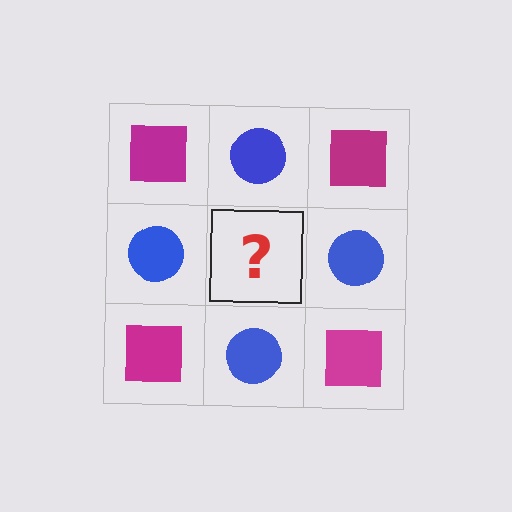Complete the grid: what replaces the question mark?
The question mark should be replaced with a magenta square.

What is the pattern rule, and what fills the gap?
The rule is that it alternates magenta square and blue circle in a checkerboard pattern. The gap should be filled with a magenta square.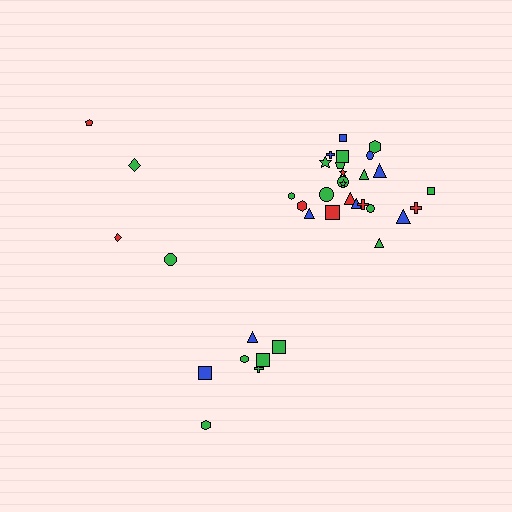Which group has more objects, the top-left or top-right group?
The top-right group.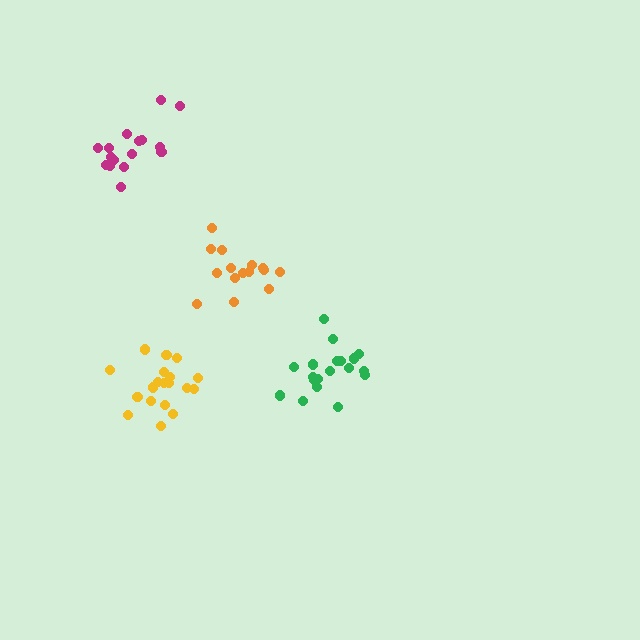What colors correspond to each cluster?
The clusters are colored: green, magenta, orange, yellow.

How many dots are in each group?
Group 1: 20 dots, Group 2: 16 dots, Group 3: 15 dots, Group 4: 19 dots (70 total).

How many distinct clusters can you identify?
There are 4 distinct clusters.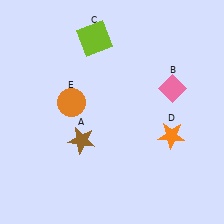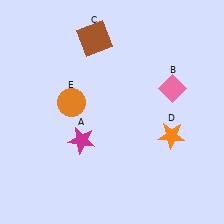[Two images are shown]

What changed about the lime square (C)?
In Image 1, C is lime. In Image 2, it changed to brown.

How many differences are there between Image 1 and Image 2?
There are 2 differences between the two images.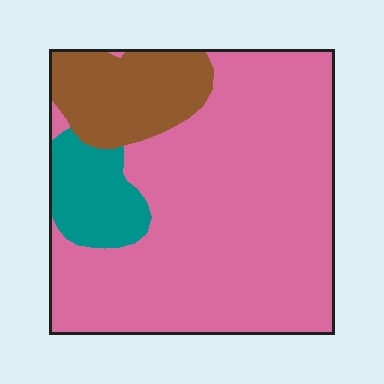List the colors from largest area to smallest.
From largest to smallest: pink, brown, teal.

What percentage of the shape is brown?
Brown covers roughly 15% of the shape.